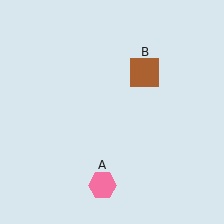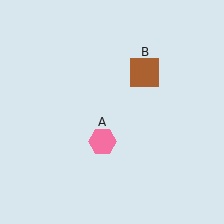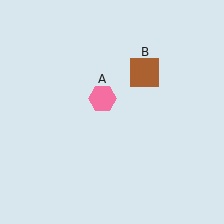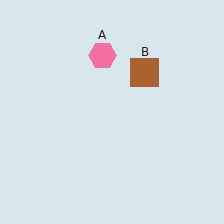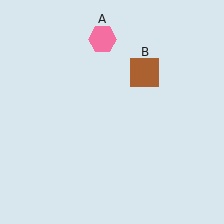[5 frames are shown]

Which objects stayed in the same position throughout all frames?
Brown square (object B) remained stationary.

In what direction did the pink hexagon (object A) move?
The pink hexagon (object A) moved up.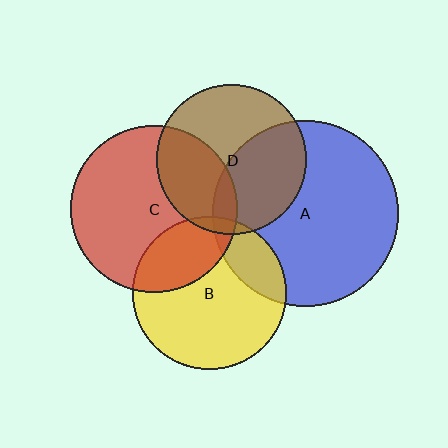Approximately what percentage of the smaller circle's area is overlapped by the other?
Approximately 45%.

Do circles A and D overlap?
Yes.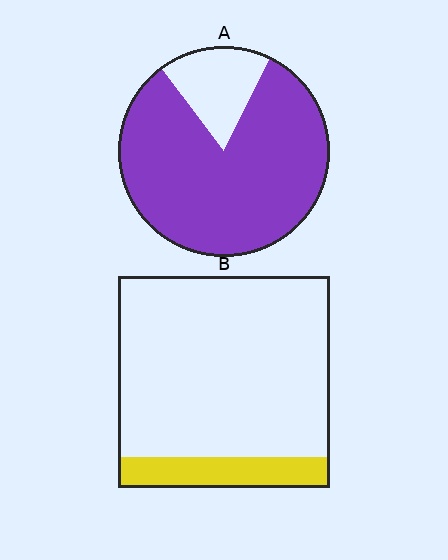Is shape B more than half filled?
No.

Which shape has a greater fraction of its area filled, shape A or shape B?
Shape A.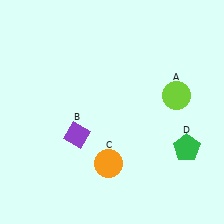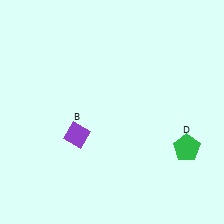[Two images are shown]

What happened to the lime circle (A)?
The lime circle (A) was removed in Image 2. It was in the top-right area of Image 1.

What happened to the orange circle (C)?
The orange circle (C) was removed in Image 2. It was in the bottom-left area of Image 1.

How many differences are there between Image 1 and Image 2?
There are 2 differences between the two images.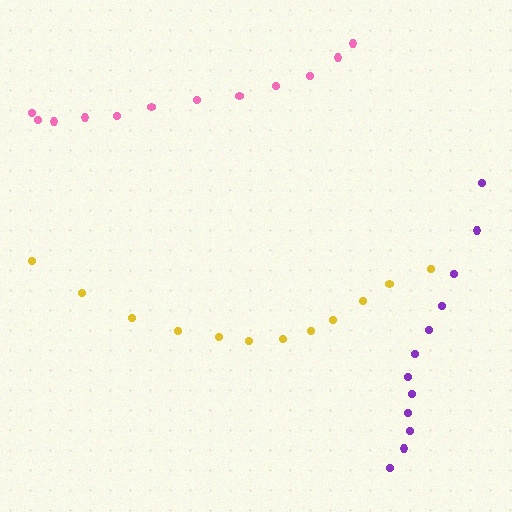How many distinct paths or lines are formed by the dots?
There are 3 distinct paths.